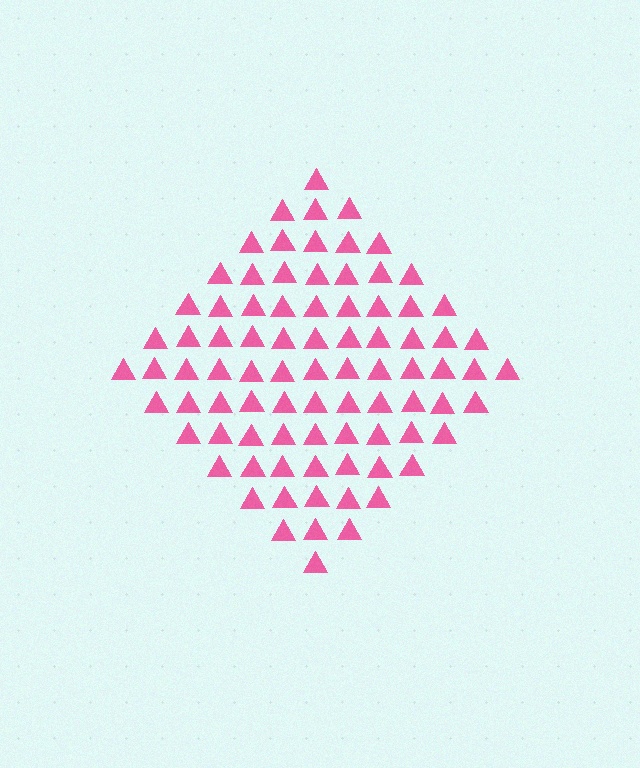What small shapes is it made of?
It is made of small triangles.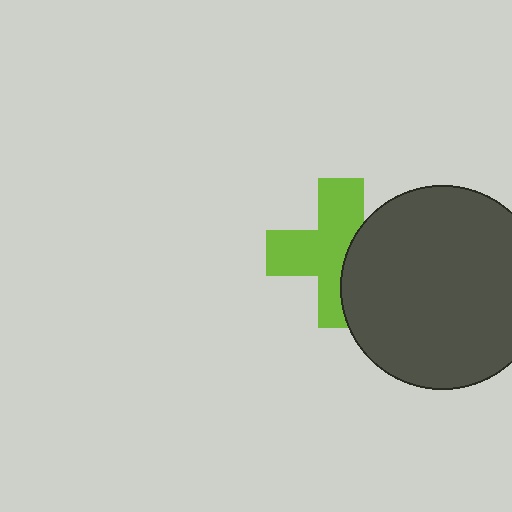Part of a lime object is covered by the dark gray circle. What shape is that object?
It is a cross.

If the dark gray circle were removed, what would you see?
You would see the complete lime cross.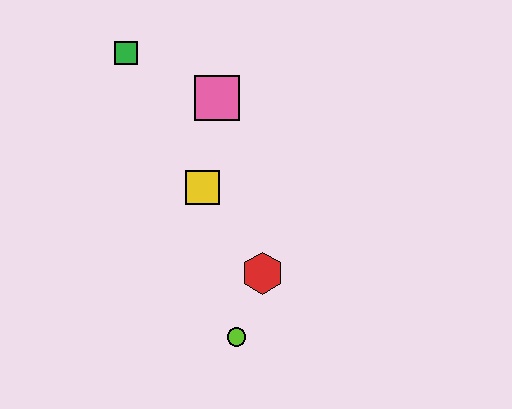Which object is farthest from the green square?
The lime circle is farthest from the green square.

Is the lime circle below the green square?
Yes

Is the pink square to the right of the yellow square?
Yes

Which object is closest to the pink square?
The yellow square is closest to the pink square.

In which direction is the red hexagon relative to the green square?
The red hexagon is below the green square.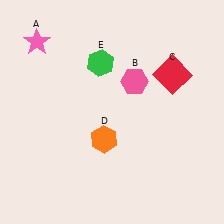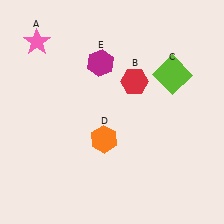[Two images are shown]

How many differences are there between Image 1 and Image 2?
There are 3 differences between the two images.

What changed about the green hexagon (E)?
In Image 1, E is green. In Image 2, it changed to magenta.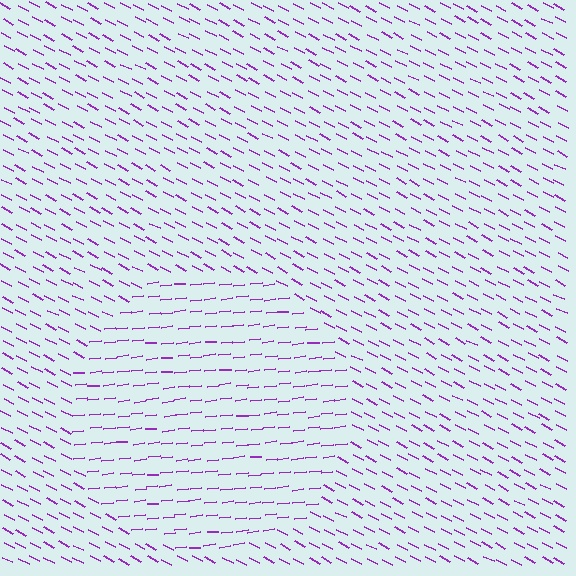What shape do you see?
I see a circle.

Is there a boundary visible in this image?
Yes, there is a texture boundary formed by a change in line orientation.